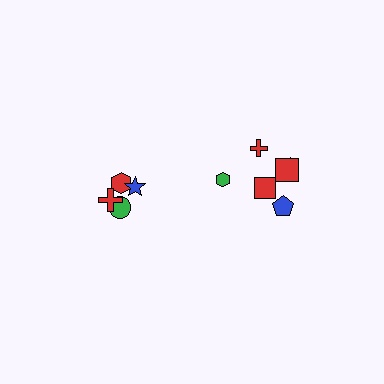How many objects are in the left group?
There are 4 objects.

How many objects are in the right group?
There are 6 objects.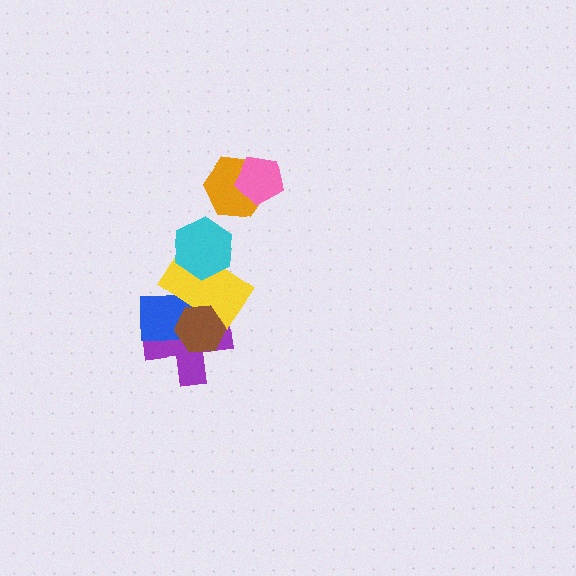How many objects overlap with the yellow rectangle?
4 objects overlap with the yellow rectangle.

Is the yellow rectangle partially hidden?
Yes, it is partially covered by another shape.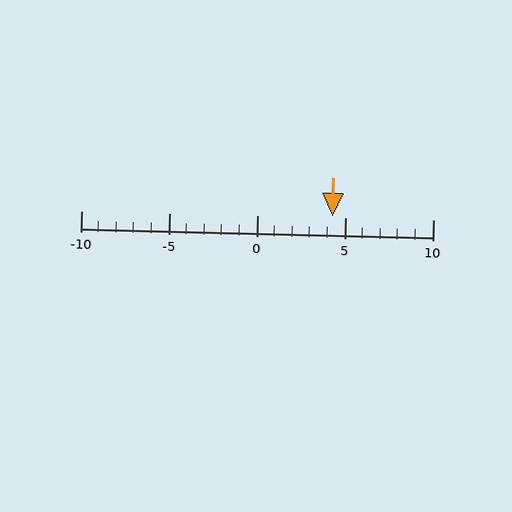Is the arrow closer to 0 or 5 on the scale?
The arrow is closer to 5.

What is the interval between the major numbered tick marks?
The major tick marks are spaced 5 units apart.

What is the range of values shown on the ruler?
The ruler shows values from -10 to 10.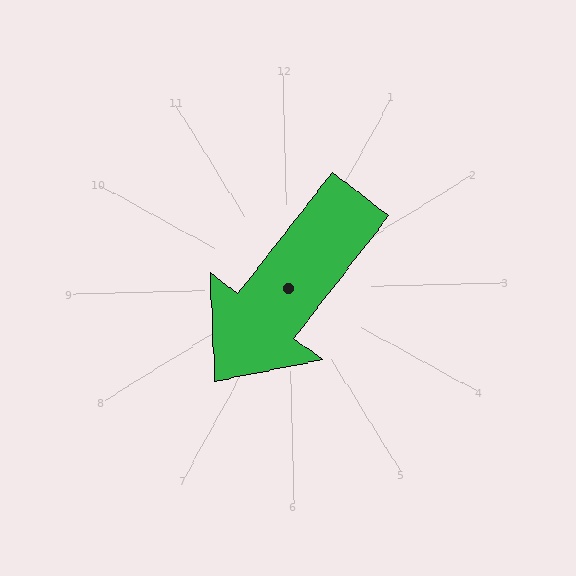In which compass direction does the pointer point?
Southwest.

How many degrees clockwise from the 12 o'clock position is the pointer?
Approximately 219 degrees.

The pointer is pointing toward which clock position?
Roughly 7 o'clock.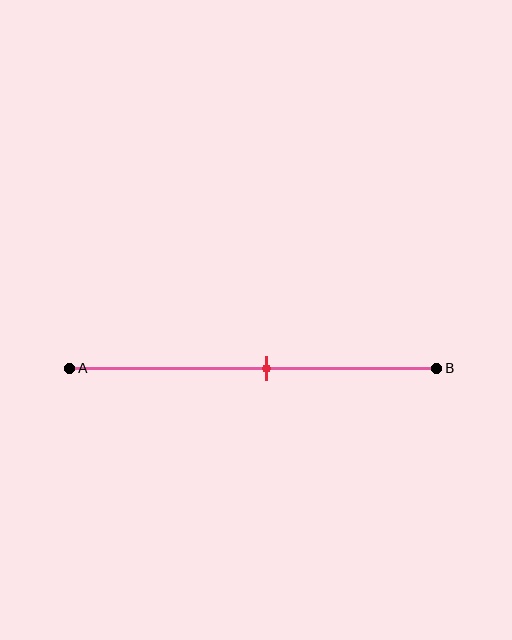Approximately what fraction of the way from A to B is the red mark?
The red mark is approximately 55% of the way from A to B.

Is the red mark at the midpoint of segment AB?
No, the mark is at about 55% from A, not at the 50% midpoint.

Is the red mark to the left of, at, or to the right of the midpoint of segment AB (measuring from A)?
The red mark is to the right of the midpoint of segment AB.